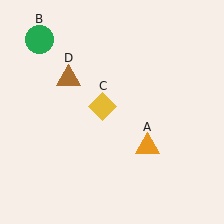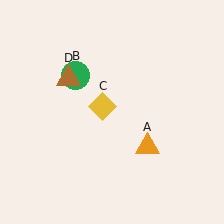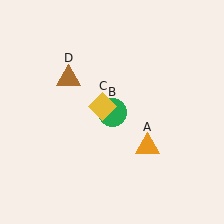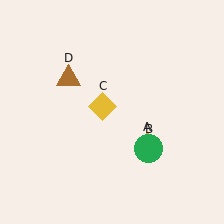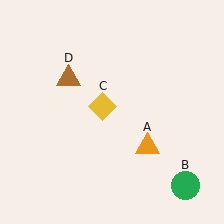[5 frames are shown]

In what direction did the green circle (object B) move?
The green circle (object B) moved down and to the right.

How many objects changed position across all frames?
1 object changed position: green circle (object B).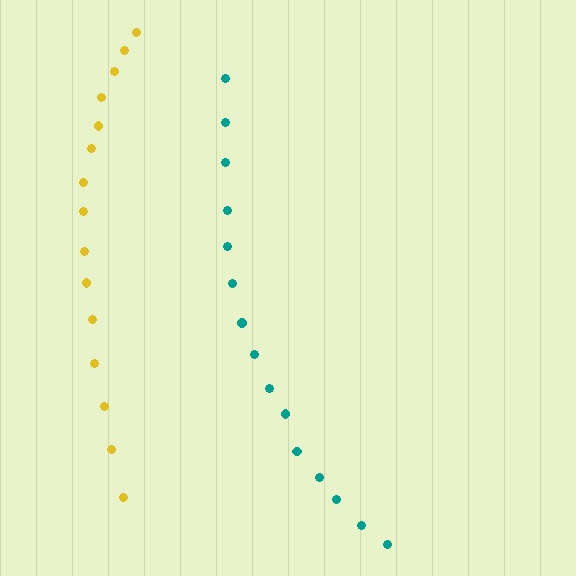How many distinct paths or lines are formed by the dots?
There are 2 distinct paths.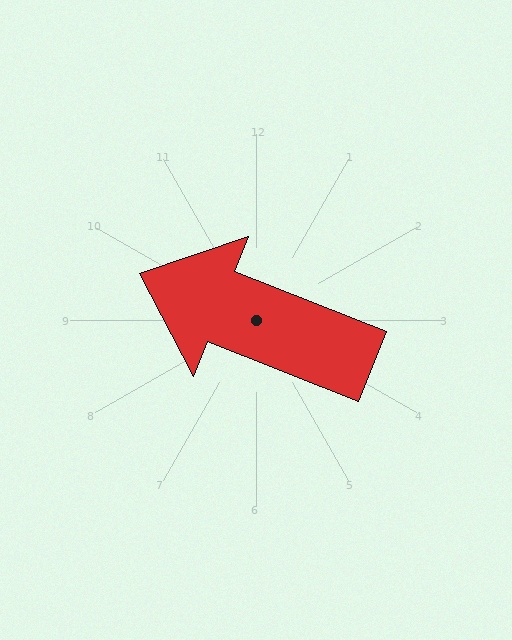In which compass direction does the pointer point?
West.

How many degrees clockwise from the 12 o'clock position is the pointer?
Approximately 292 degrees.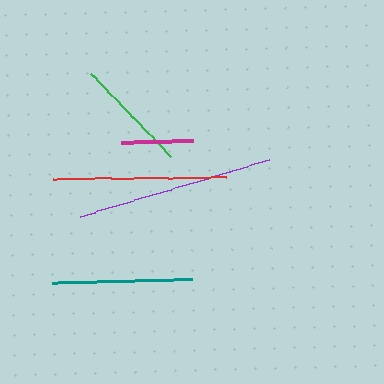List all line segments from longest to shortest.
From longest to shortest: purple, red, teal, green, magenta.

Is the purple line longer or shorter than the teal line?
The purple line is longer than the teal line.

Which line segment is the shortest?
The magenta line is the shortest at approximately 71 pixels.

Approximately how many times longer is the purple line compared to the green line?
The purple line is approximately 1.7 times the length of the green line.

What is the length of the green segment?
The green segment is approximately 116 pixels long.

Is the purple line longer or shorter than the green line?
The purple line is longer than the green line.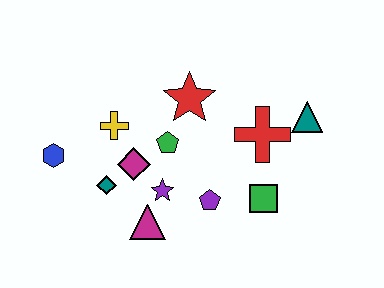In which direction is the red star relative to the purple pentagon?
The red star is above the purple pentagon.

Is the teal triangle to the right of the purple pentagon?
Yes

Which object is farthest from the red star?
The blue hexagon is farthest from the red star.